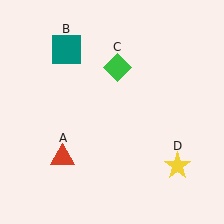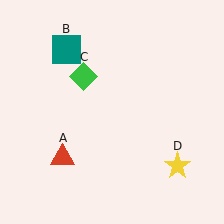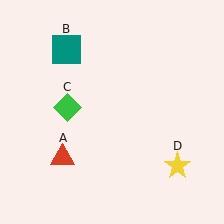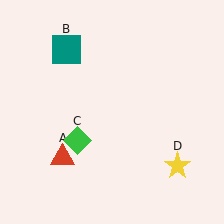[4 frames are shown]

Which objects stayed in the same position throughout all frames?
Red triangle (object A) and teal square (object B) and yellow star (object D) remained stationary.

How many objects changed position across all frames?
1 object changed position: green diamond (object C).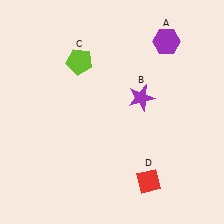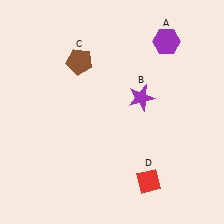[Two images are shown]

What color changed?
The pentagon (C) changed from lime in Image 1 to brown in Image 2.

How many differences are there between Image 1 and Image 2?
There is 1 difference between the two images.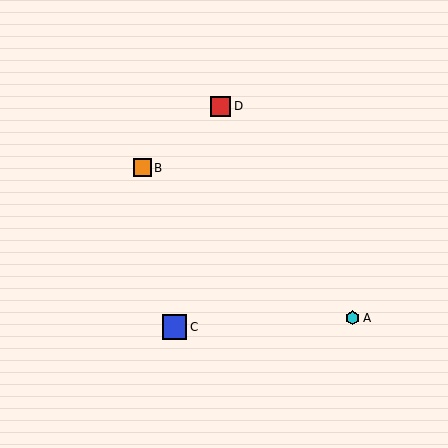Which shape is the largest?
The blue square (labeled C) is the largest.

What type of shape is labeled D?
Shape D is a red square.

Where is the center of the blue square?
The center of the blue square is at (175, 327).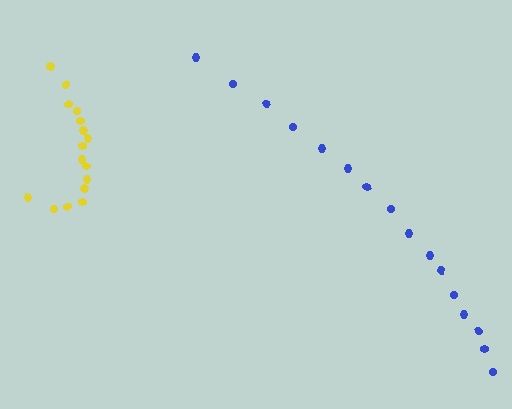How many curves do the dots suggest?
There are 2 distinct paths.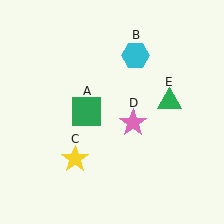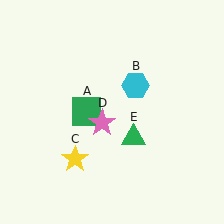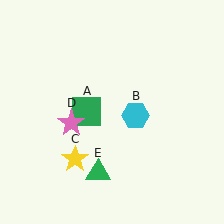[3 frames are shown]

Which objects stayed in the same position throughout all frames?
Green square (object A) and yellow star (object C) remained stationary.